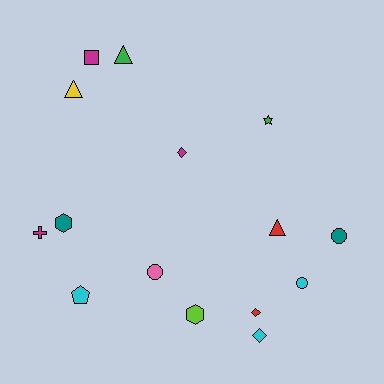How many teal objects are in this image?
There are 2 teal objects.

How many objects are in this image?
There are 15 objects.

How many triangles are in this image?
There are 3 triangles.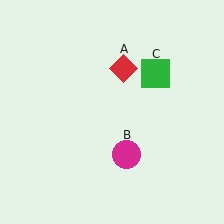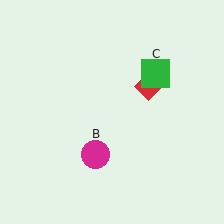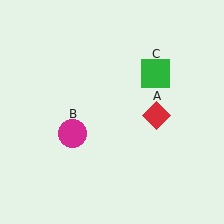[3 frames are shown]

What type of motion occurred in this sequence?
The red diamond (object A), magenta circle (object B) rotated clockwise around the center of the scene.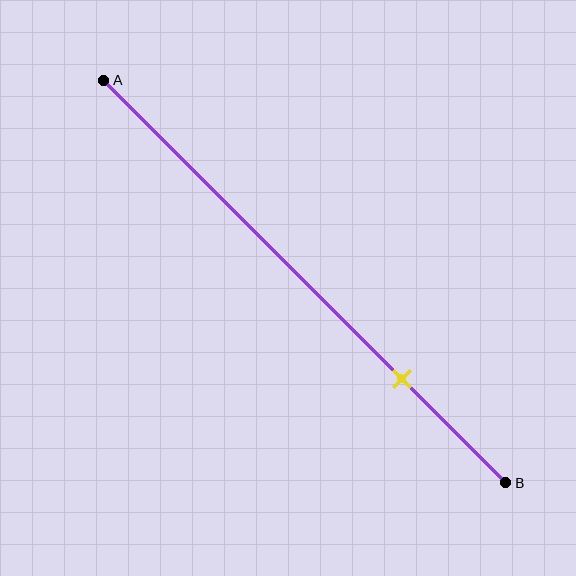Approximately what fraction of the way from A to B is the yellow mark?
The yellow mark is approximately 75% of the way from A to B.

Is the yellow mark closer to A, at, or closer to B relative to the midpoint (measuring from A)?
The yellow mark is closer to point B than the midpoint of segment AB.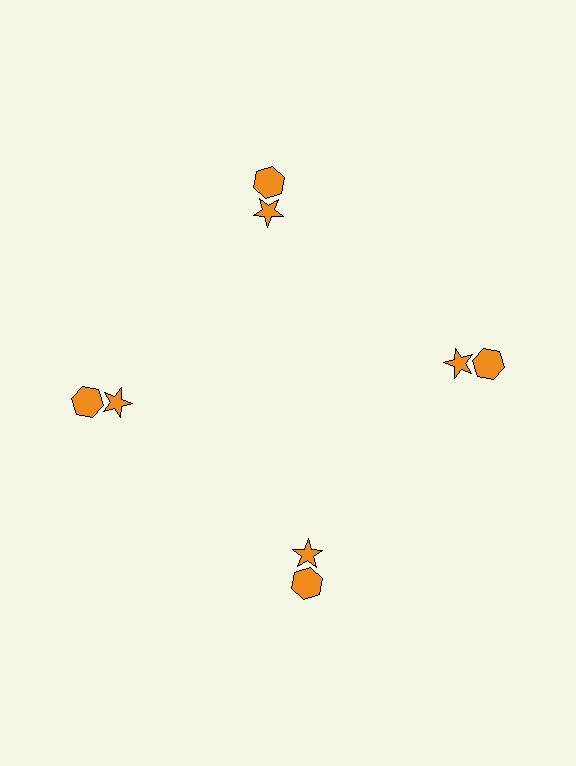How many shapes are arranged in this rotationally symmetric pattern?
There are 8 shapes, arranged in 4 groups of 2.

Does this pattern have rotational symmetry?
Yes, this pattern has 4-fold rotational symmetry. It looks the same after rotating 90 degrees around the center.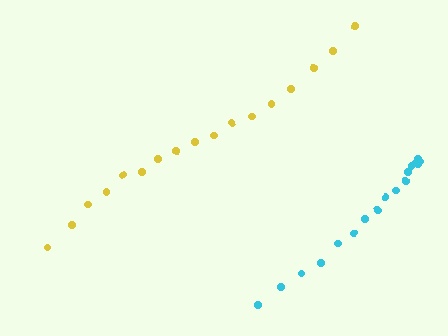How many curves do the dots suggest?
There are 2 distinct paths.